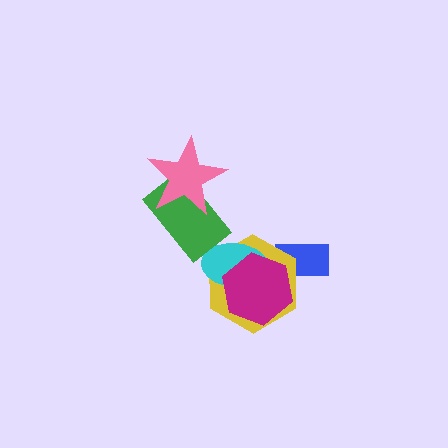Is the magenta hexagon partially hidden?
No, no other shape covers it.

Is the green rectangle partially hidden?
Yes, it is partially covered by another shape.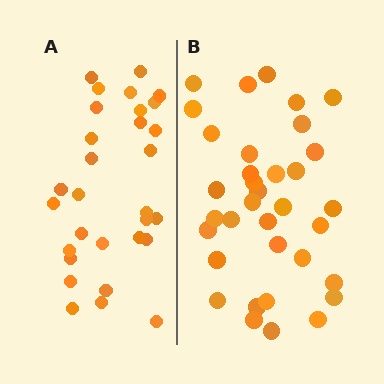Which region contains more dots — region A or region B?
Region B (the right region) has more dots.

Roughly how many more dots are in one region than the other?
Region B has about 5 more dots than region A.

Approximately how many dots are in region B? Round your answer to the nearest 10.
About 40 dots. (The exact count is 35, which rounds to 40.)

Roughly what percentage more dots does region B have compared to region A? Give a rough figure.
About 15% more.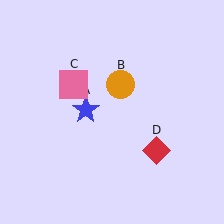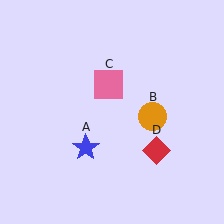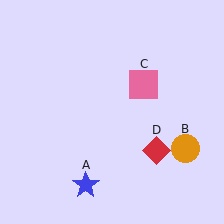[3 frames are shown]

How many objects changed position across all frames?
3 objects changed position: blue star (object A), orange circle (object B), pink square (object C).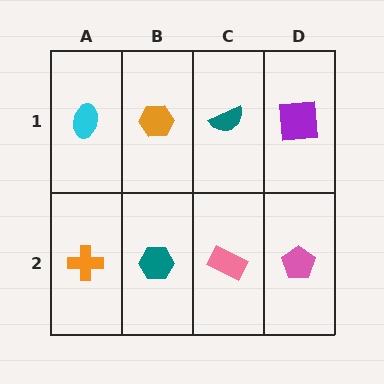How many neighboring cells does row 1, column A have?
2.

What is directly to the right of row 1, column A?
An orange hexagon.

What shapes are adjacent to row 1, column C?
A pink rectangle (row 2, column C), an orange hexagon (row 1, column B), a purple square (row 1, column D).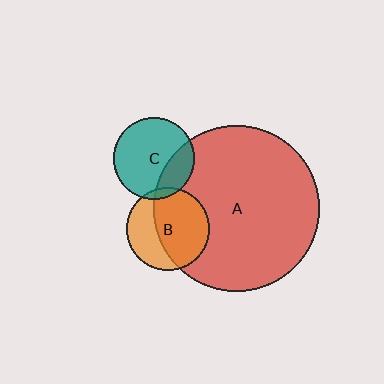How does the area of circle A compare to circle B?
Approximately 4.0 times.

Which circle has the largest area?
Circle A (red).